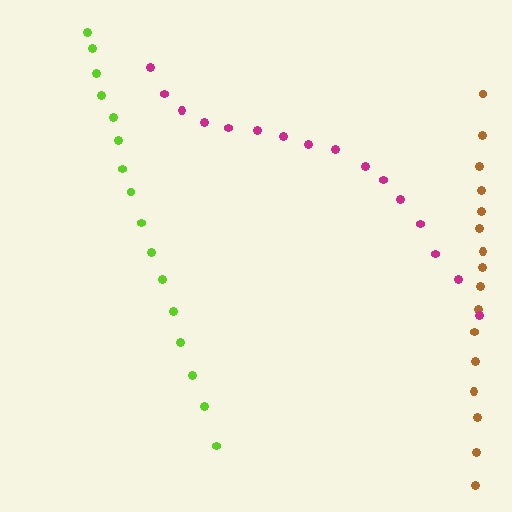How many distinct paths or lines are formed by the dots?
There are 3 distinct paths.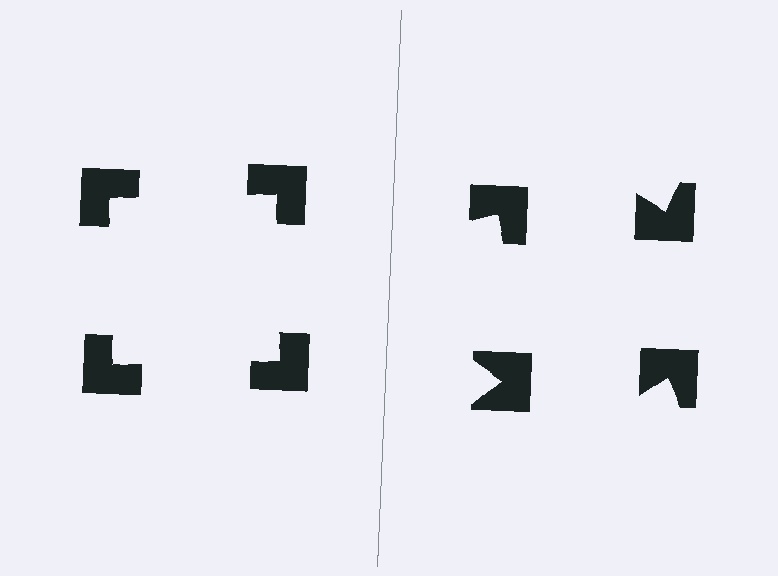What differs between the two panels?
The notched squares are positioned identically on both sides; only the wedge orientations differ. On the left they align to a square; on the right they are misaligned.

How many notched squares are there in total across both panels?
8 — 4 on each side.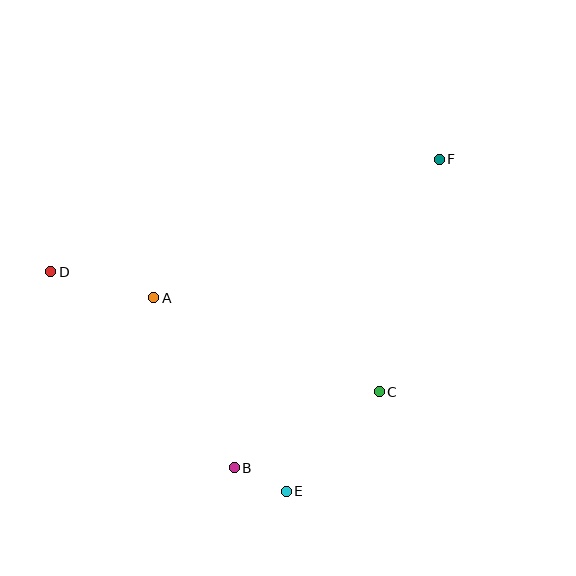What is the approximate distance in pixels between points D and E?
The distance between D and E is approximately 322 pixels.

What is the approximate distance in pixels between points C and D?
The distance between C and D is approximately 349 pixels.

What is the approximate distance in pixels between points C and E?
The distance between C and E is approximately 136 pixels.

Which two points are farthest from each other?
Points D and F are farthest from each other.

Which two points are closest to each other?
Points B and E are closest to each other.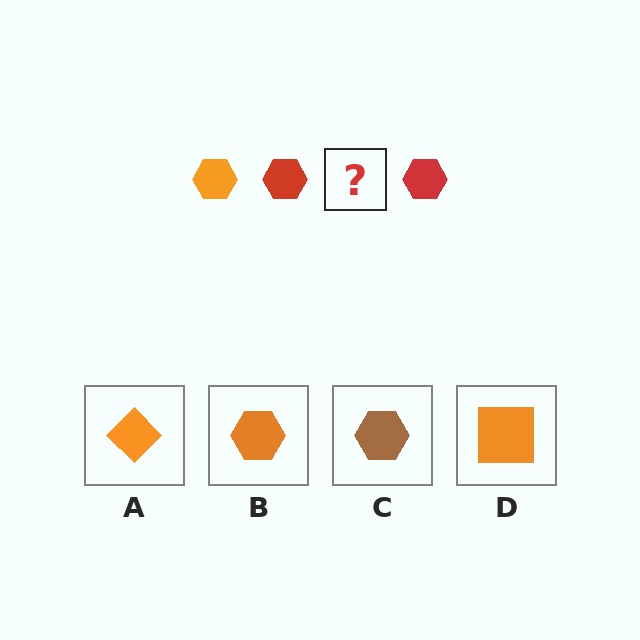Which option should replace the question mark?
Option B.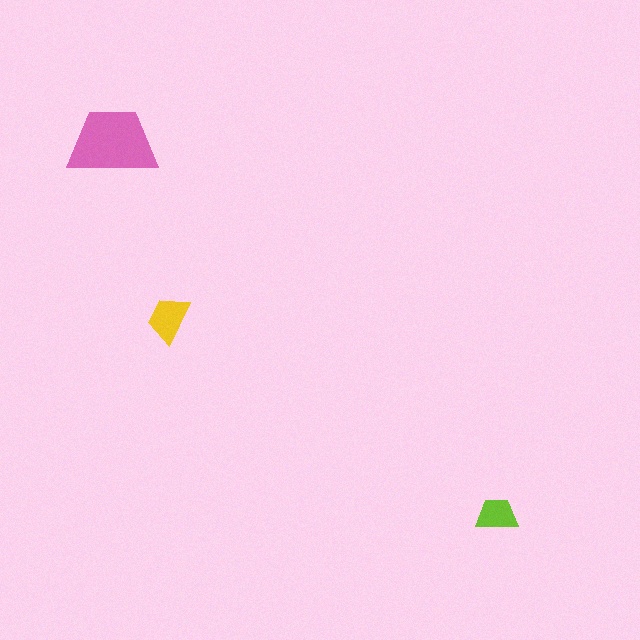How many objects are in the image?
There are 3 objects in the image.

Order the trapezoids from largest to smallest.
the pink one, the yellow one, the lime one.